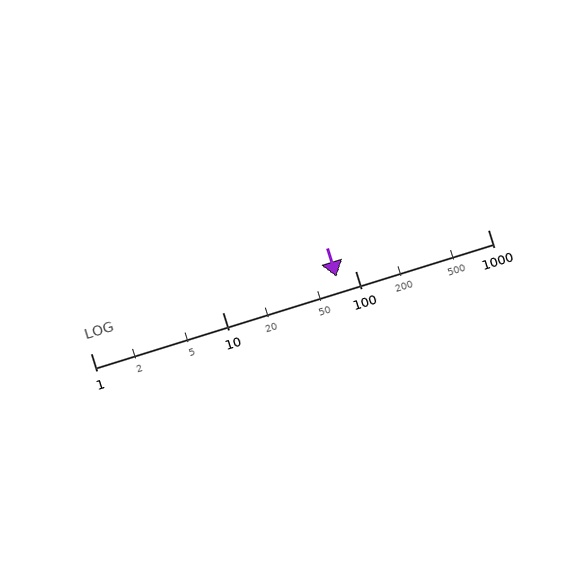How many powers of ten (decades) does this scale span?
The scale spans 3 decades, from 1 to 1000.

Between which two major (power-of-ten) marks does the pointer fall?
The pointer is between 10 and 100.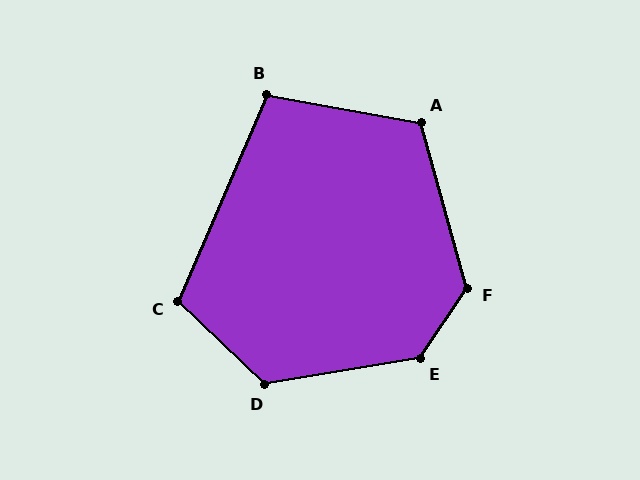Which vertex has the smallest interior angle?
B, at approximately 103 degrees.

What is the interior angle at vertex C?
Approximately 111 degrees (obtuse).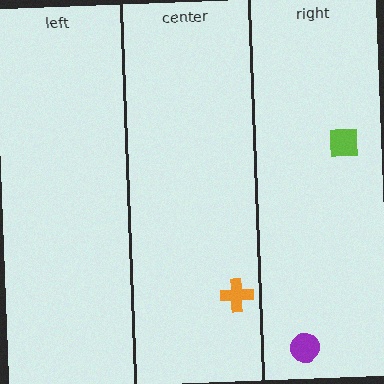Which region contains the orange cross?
The center region.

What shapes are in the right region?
The purple circle, the lime square.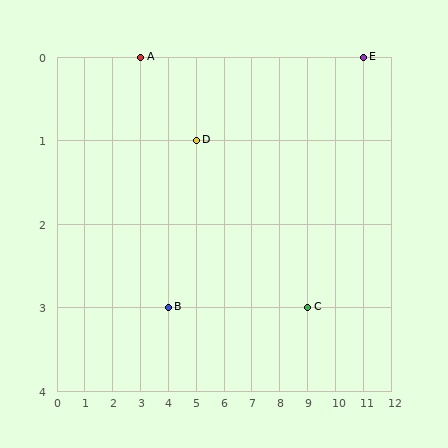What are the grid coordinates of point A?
Point A is at grid coordinates (3, 0).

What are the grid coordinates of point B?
Point B is at grid coordinates (4, 3).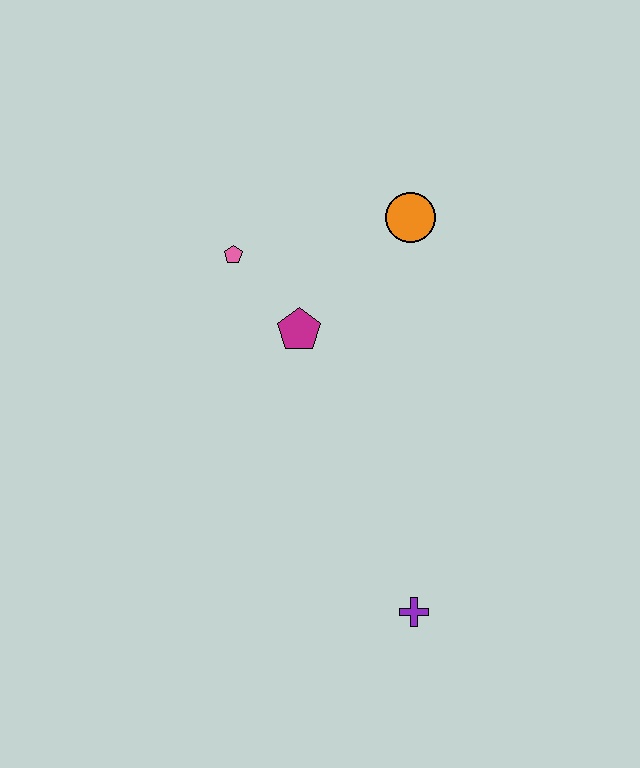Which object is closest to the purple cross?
The magenta pentagon is closest to the purple cross.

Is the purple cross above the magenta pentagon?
No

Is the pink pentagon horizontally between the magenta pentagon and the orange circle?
No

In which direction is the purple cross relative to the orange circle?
The purple cross is below the orange circle.